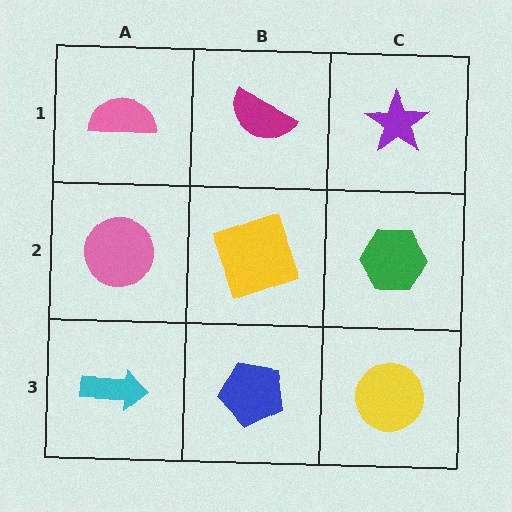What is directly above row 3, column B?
A yellow square.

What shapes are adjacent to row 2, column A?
A pink semicircle (row 1, column A), a cyan arrow (row 3, column A), a yellow square (row 2, column B).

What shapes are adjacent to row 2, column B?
A magenta semicircle (row 1, column B), a blue pentagon (row 3, column B), a pink circle (row 2, column A), a green hexagon (row 2, column C).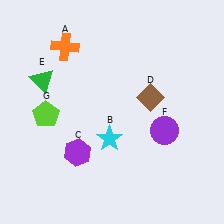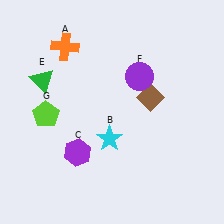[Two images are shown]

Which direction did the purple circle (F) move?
The purple circle (F) moved up.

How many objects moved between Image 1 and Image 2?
1 object moved between the two images.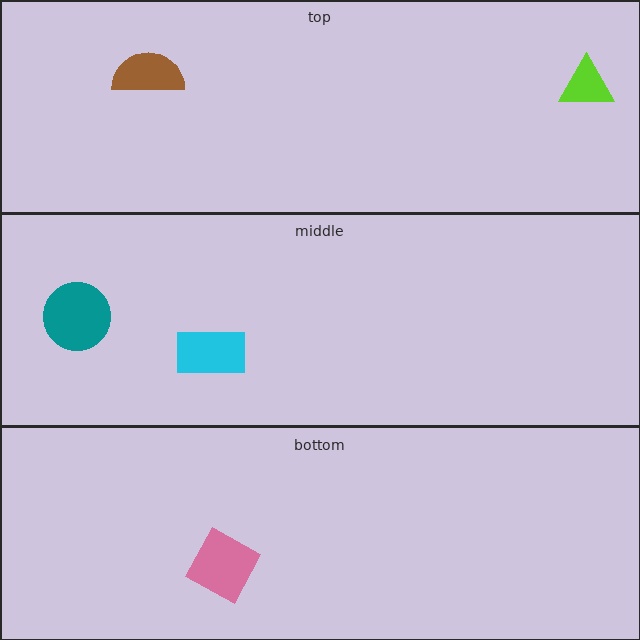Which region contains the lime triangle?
The top region.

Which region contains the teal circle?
The middle region.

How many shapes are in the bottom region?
1.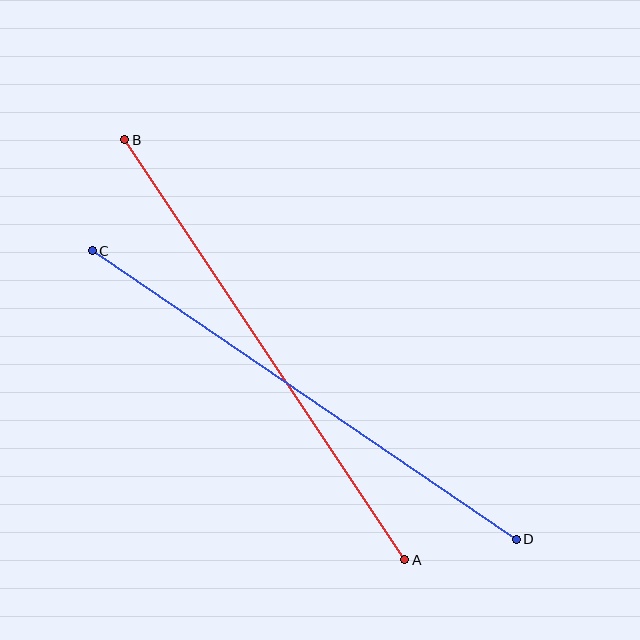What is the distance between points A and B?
The distance is approximately 505 pixels.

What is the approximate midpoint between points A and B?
The midpoint is at approximately (265, 350) pixels.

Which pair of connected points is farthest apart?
Points C and D are farthest apart.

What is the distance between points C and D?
The distance is approximately 513 pixels.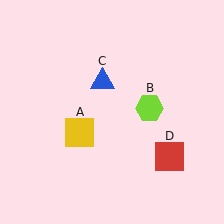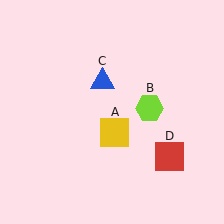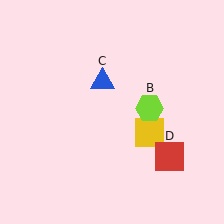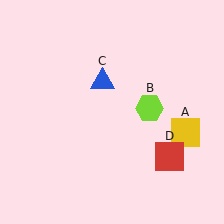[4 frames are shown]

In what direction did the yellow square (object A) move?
The yellow square (object A) moved right.